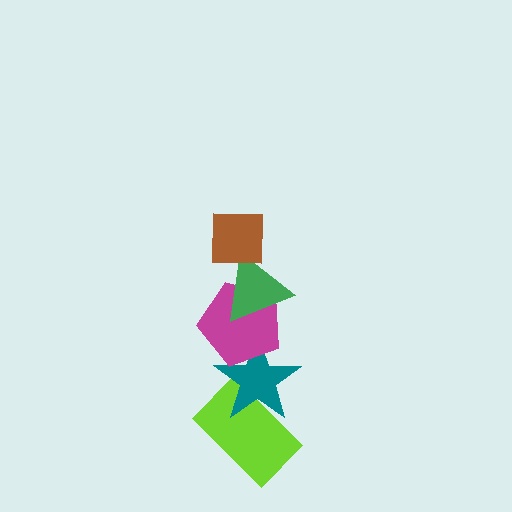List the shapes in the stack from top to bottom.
From top to bottom: the brown square, the green triangle, the magenta pentagon, the teal star, the lime rectangle.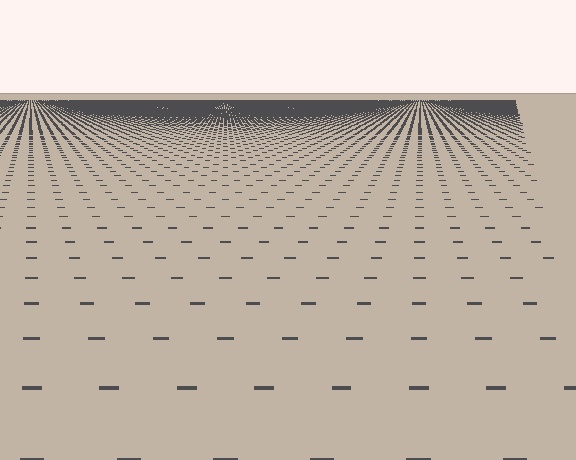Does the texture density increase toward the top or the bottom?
Density increases toward the top.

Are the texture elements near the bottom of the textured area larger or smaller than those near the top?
Larger. Near the bottom, elements are closer to the viewer and appear at a bigger on-screen size.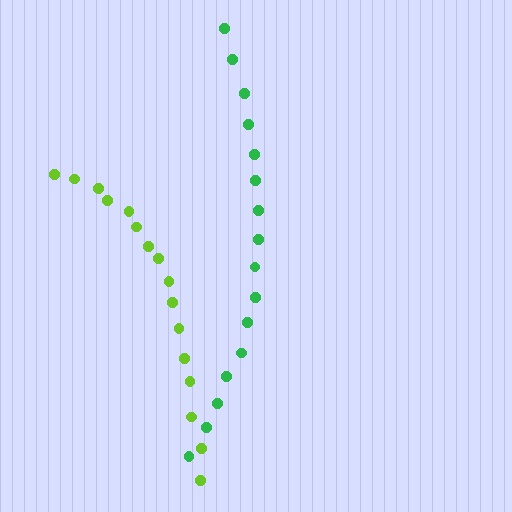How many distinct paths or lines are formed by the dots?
There are 2 distinct paths.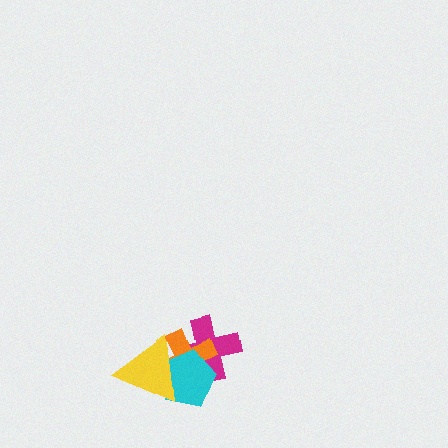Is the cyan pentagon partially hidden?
Yes, it is partially covered by another shape.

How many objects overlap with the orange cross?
3 objects overlap with the orange cross.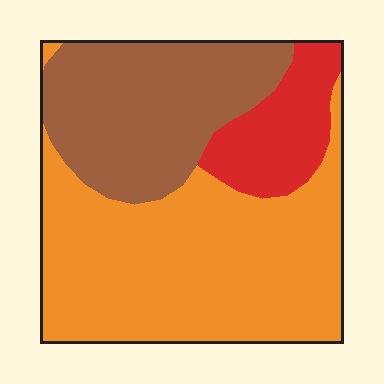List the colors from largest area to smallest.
From largest to smallest: orange, brown, red.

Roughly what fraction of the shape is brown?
Brown covers about 30% of the shape.